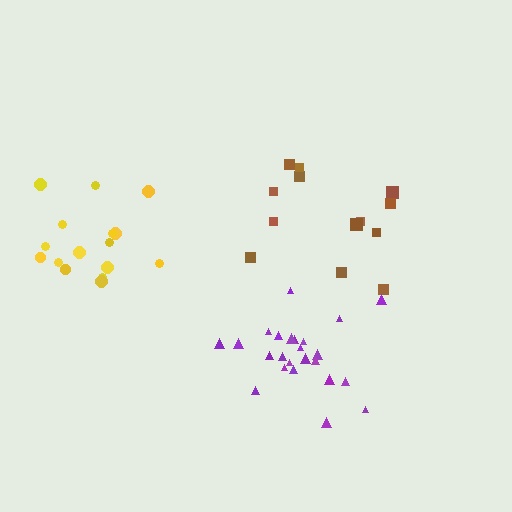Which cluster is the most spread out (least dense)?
Brown.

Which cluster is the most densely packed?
Purple.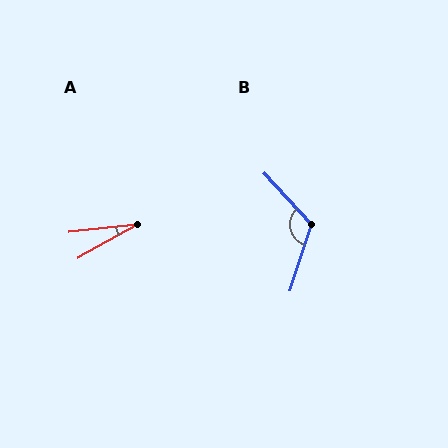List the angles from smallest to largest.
A (24°), B (119°).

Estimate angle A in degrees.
Approximately 24 degrees.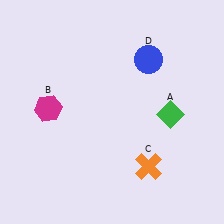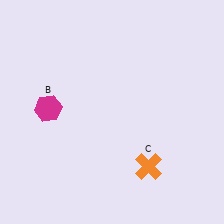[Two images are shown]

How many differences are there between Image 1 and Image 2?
There are 2 differences between the two images.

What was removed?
The green diamond (A), the blue circle (D) were removed in Image 2.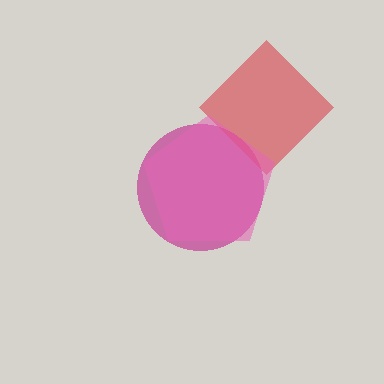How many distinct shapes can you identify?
There are 3 distinct shapes: a magenta circle, a red diamond, a pink pentagon.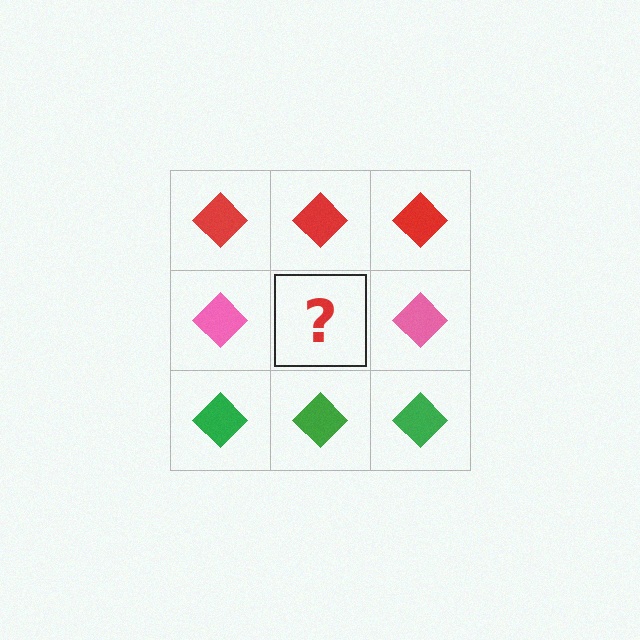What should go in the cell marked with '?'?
The missing cell should contain a pink diamond.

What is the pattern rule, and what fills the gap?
The rule is that each row has a consistent color. The gap should be filled with a pink diamond.